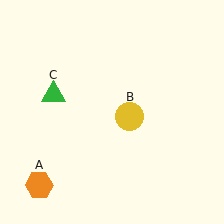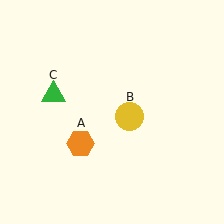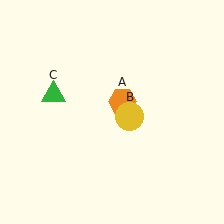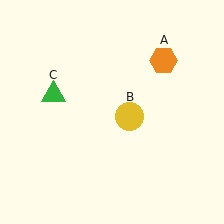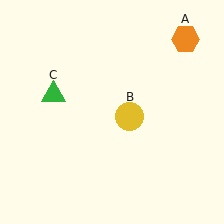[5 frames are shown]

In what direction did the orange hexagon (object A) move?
The orange hexagon (object A) moved up and to the right.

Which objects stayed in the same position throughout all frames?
Yellow circle (object B) and green triangle (object C) remained stationary.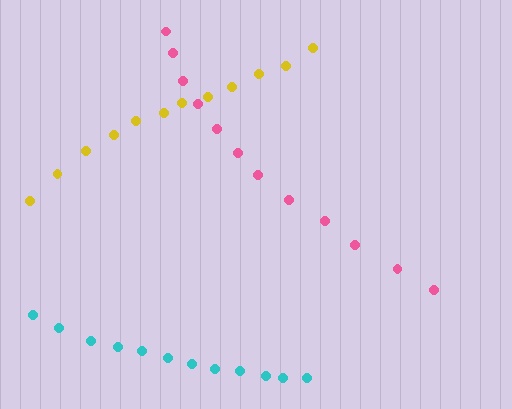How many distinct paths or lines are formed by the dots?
There are 3 distinct paths.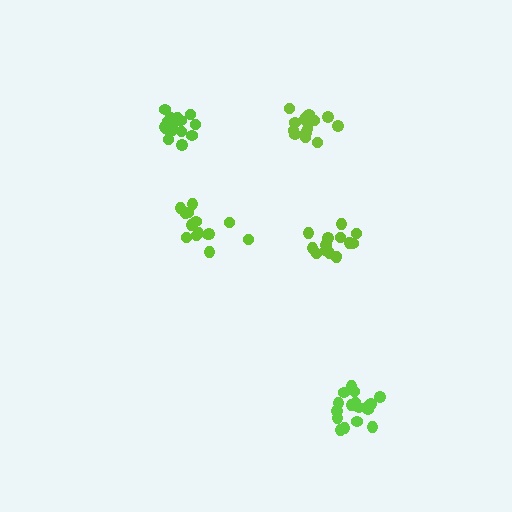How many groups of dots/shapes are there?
There are 5 groups.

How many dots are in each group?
Group 1: 18 dots, Group 2: 16 dots, Group 3: 14 dots, Group 4: 14 dots, Group 5: 14 dots (76 total).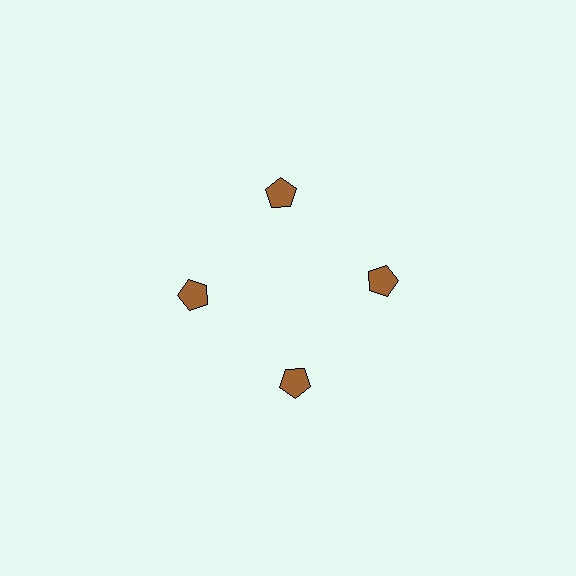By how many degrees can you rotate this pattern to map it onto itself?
The pattern maps onto itself every 90 degrees of rotation.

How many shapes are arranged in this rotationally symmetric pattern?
There are 4 shapes, arranged in 4 groups of 1.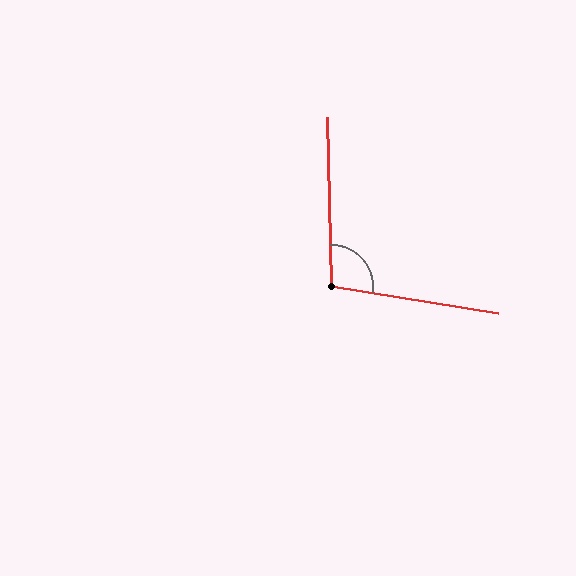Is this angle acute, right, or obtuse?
It is obtuse.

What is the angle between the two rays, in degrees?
Approximately 101 degrees.